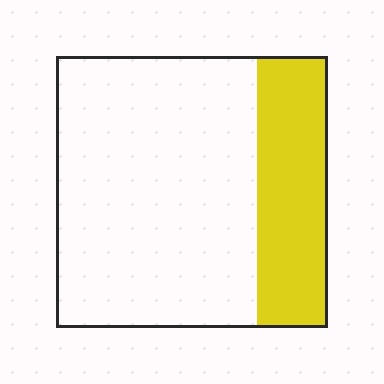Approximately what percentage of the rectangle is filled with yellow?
Approximately 25%.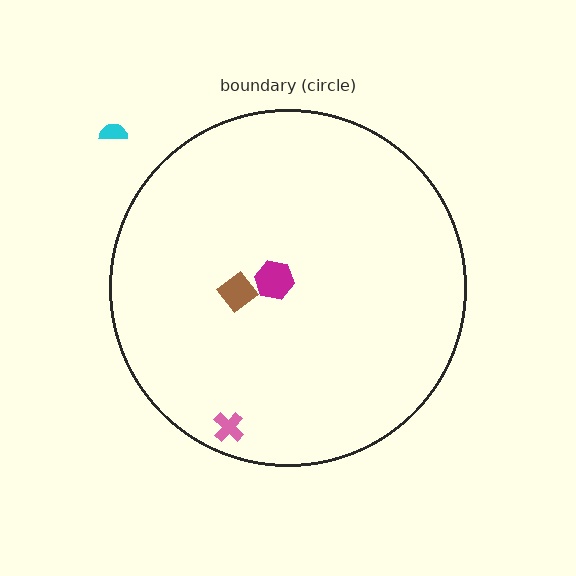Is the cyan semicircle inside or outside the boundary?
Outside.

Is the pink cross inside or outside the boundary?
Inside.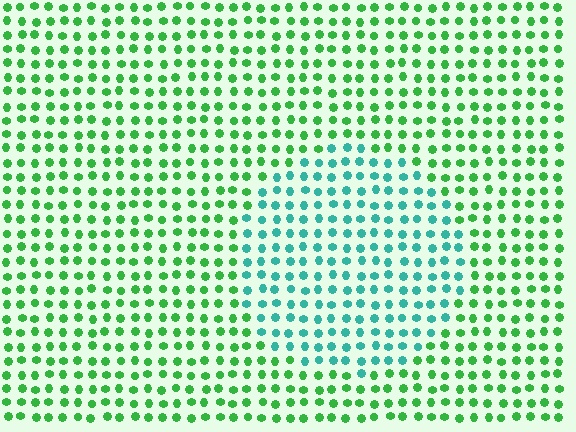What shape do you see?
I see a circle.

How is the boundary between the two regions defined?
The boundary is defined purely by a slight shift in hue (about 45 degrees). Spacing, size, and orientation are identical on both sides.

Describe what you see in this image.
The image is filled with small green elements in a uniform arrangement. A circle-shaped region is visible where the elements are tinted to a slightly different hue, forming a subtle color boundary.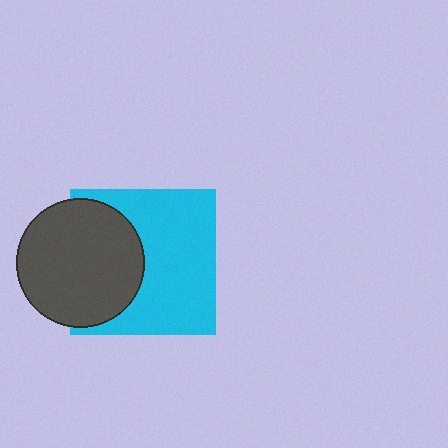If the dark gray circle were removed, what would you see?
You would see the complete cyan square.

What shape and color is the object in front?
The object in front is a dark gray circle.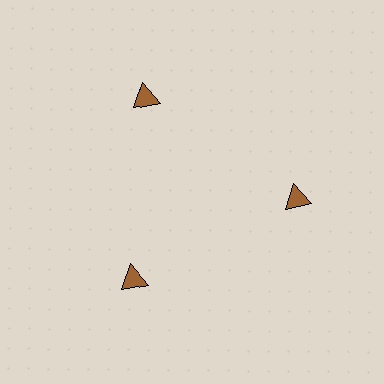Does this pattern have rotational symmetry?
Yes, this pattern has 3-fold rotational symmetry. It looks the same after rotating 120 degrees around the center.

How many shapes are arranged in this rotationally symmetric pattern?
There are 3 shapes, arranged in 3 groups of 1.